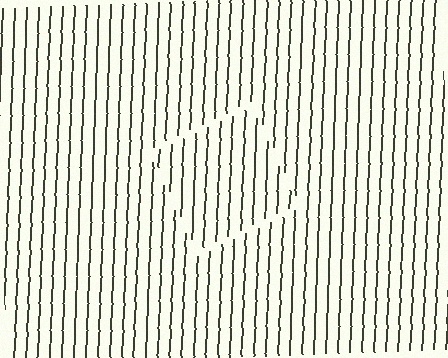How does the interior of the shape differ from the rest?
The interior of the shape contains the same grating, shifted by half a period — the contour is defined by the phase discontinuity where line-ends from the inner and outer gratings abut.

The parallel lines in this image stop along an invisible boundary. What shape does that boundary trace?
An illusory square. The interior of the shape contains the same grating, shifted by half a period — the contour is defined by the phase discontinuity where line-ends from the inner and outer gratings abut.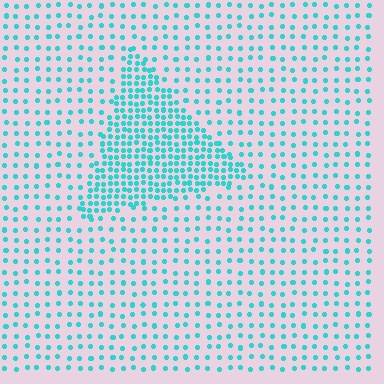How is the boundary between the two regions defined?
The boundary is defined by a change in element density (approximately 2.6x ratio). All elements are the same color, size, and shape.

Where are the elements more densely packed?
The elements are more densely packed inside the triangle boundary.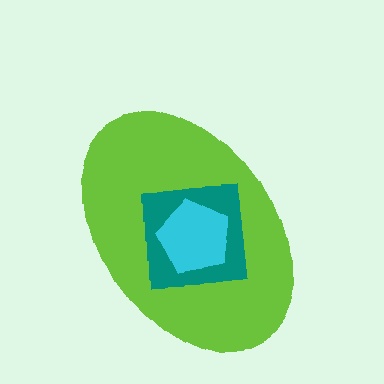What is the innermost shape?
The cyan pentagon.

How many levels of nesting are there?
3.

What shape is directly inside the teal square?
The cyan pentagon.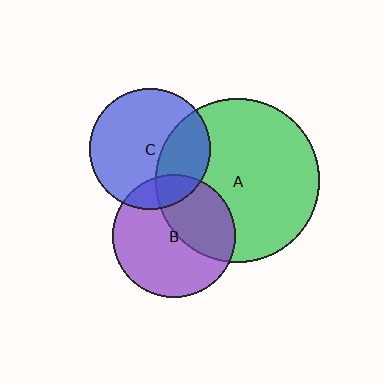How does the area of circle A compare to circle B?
Approximately 1.8 times.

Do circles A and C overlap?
Yes.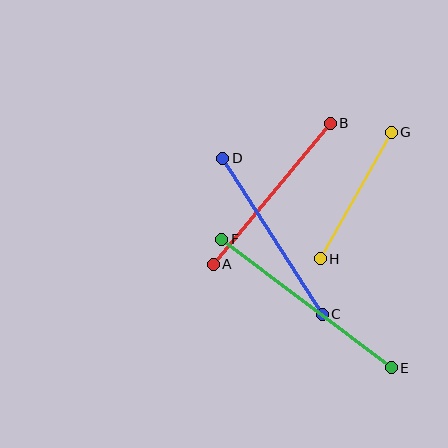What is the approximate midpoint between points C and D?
The midpoint is at approximately (273, 236) pixels.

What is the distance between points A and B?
The distance is approximately 183 pixels.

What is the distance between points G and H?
The distance is approximately 145 pixels.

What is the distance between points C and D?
The distance is approximately 185 pixels.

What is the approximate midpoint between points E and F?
The midpoint is at approximately (307, 304) pixels.